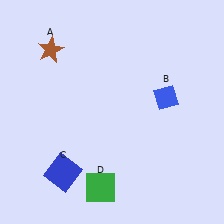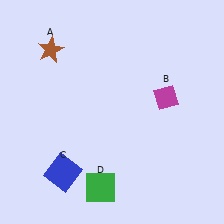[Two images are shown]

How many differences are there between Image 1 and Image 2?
There is 1 difference between the two images.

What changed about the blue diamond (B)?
In Image 1, B is blue. In Image 2, it changed to magenta.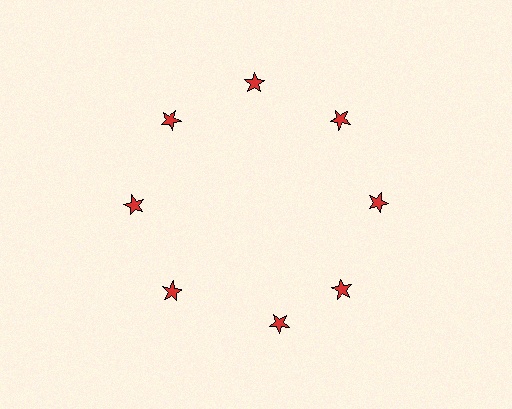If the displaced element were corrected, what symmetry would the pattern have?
It would have 8-fold rotational symmetry — the pattern would map onto itself every 45 degrees.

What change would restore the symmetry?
The symmetry would be restored by rotating it back into even spacing with its neighbors so that all 8 stars sit at equal angles and equal distance from the center.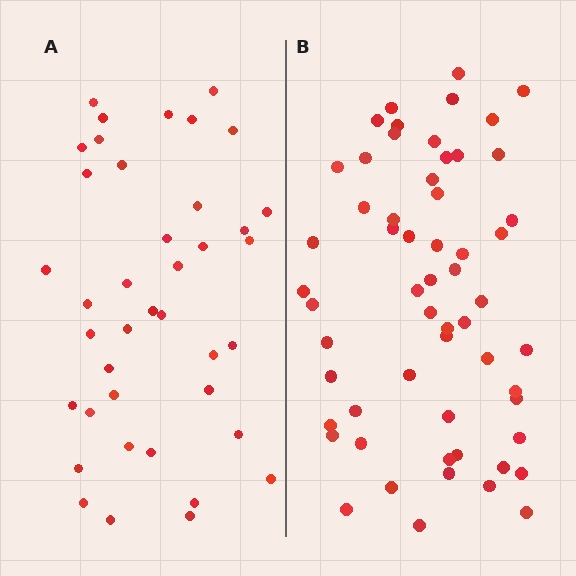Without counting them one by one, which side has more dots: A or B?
Region B (the right region) has more dots.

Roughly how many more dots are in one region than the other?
Region B has approximately 20 more dots than region A.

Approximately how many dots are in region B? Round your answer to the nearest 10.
About 60 dots. (The exact count is 58, which rounds to 60.)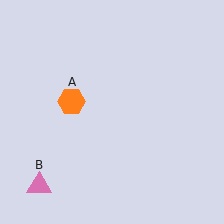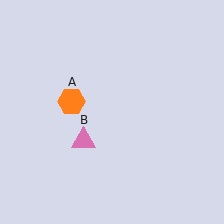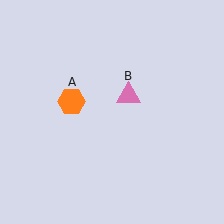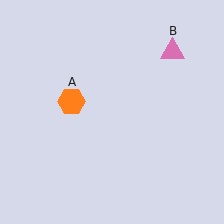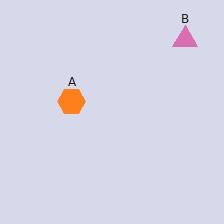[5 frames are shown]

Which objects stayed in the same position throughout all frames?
Orange hexagon (object A) remained stationary.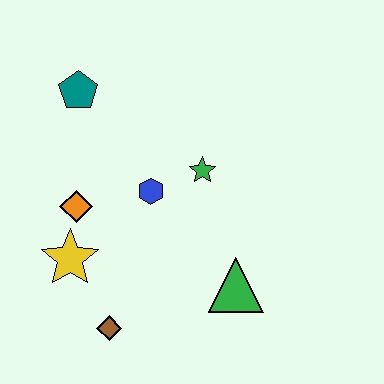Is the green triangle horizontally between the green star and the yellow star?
No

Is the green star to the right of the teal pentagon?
Yes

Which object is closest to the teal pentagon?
The orange diamond is closest to the teal pentagon.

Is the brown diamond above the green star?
No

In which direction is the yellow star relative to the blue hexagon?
The yellow star is to the left of the blue hexagon.